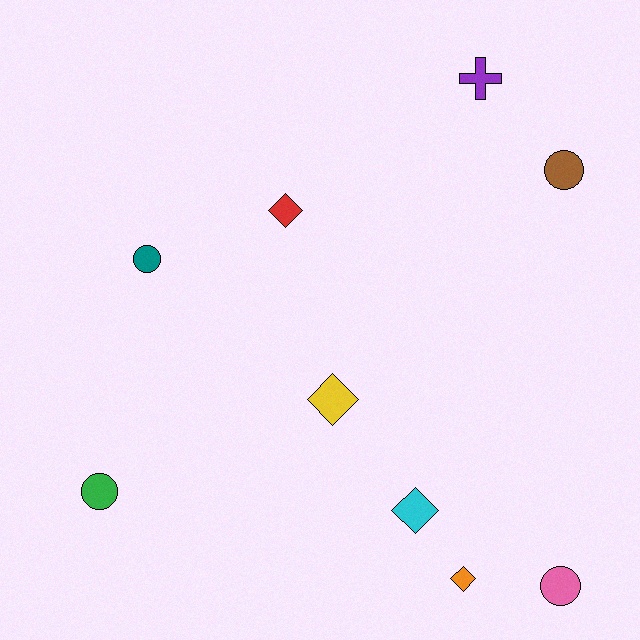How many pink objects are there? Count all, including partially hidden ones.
There is 1 pink object.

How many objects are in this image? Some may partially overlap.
There are 9 objects.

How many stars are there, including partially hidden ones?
There are no stars.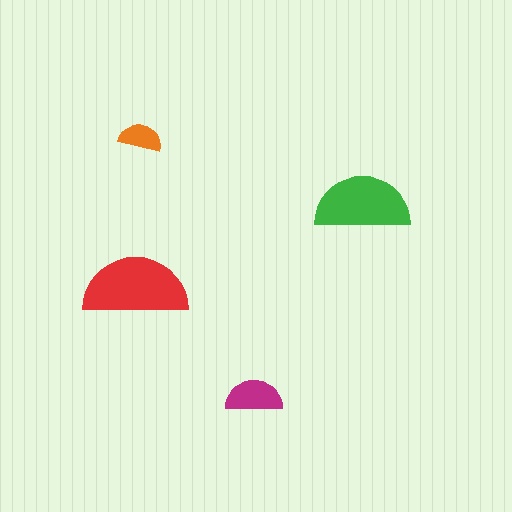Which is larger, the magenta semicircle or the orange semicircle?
The magenta one.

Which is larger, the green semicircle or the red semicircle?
The red one.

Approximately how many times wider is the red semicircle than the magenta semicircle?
About 2 times wider.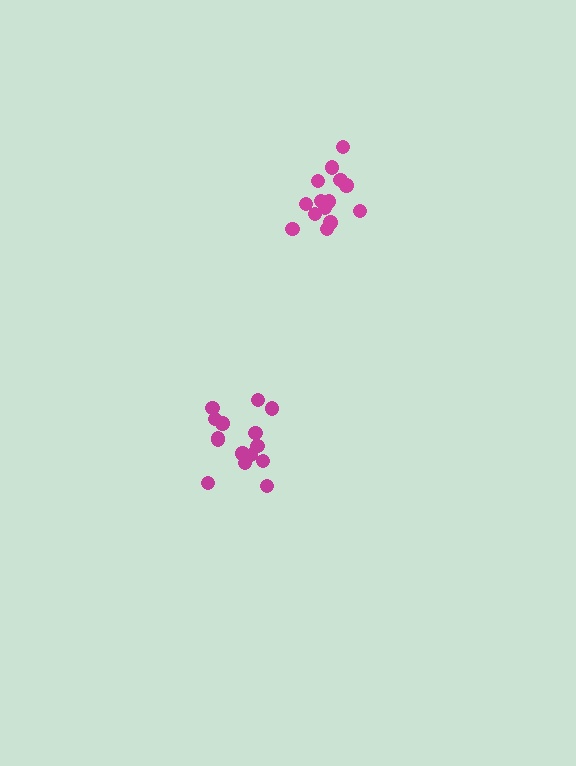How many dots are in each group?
Group 1: 15 dots, Group 2: 15 dots (30 total).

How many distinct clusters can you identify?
There are 2 distinct clusters.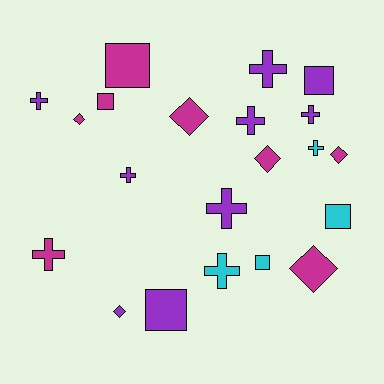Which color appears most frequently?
Purple, with 9 objects.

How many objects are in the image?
There are 21 objects.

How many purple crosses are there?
There are 6 purple crosses.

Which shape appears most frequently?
Cross, with 9 objects.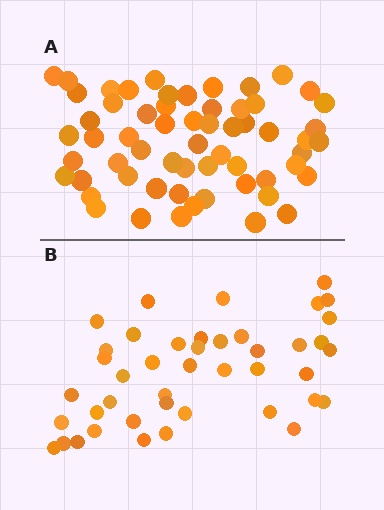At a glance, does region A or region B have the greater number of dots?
Region A (the top region) has more dots.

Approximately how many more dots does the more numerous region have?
Region A has approximately 15 more dots than region B.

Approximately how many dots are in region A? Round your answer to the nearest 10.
About 60 dots.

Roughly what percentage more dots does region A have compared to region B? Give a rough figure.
About 40% more.